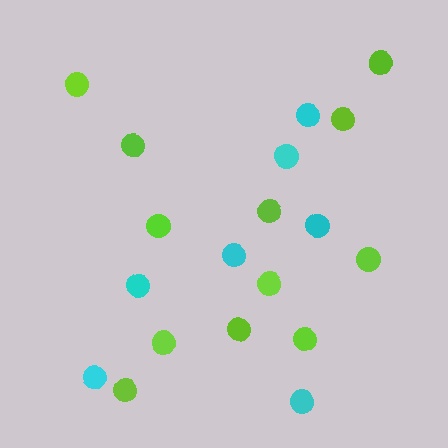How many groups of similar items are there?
There are 2 groups: one group of cyan circles (7) and one group of lime circles (12).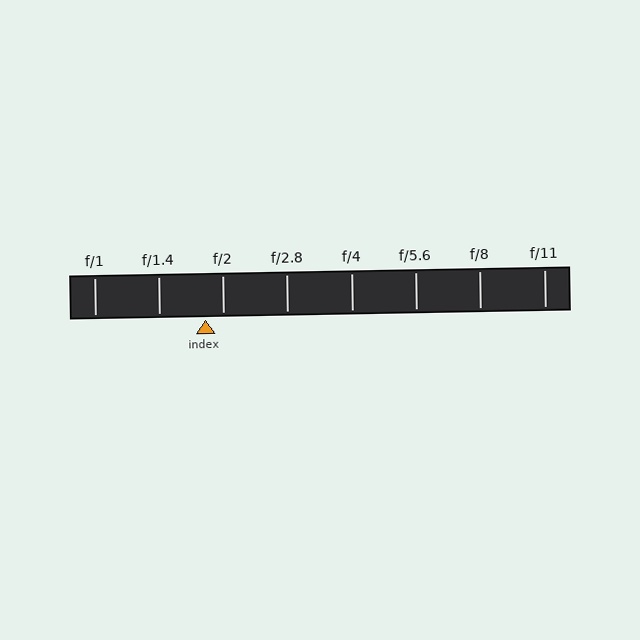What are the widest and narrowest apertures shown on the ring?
The widest aperture shown is f/1 and the narrowest is f/11.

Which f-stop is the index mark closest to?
The index mark is closest to f/2.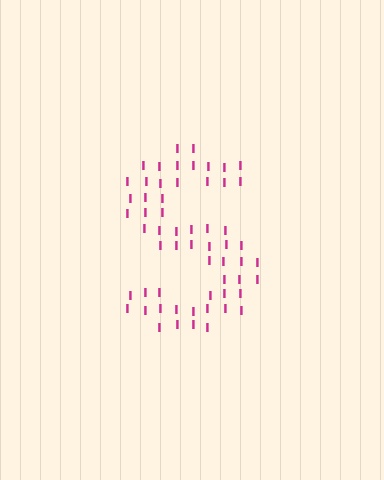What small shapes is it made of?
It is made of small letter I's.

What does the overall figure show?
The overall figure shows the letter S.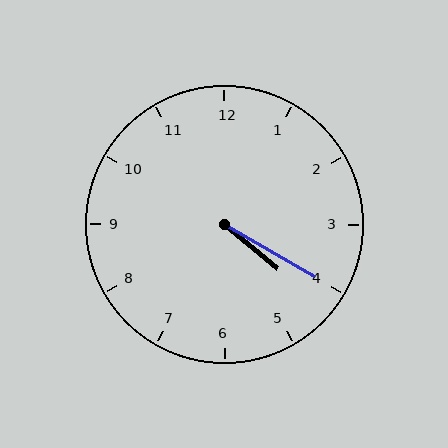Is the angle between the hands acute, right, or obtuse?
It is acute.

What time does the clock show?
4:20.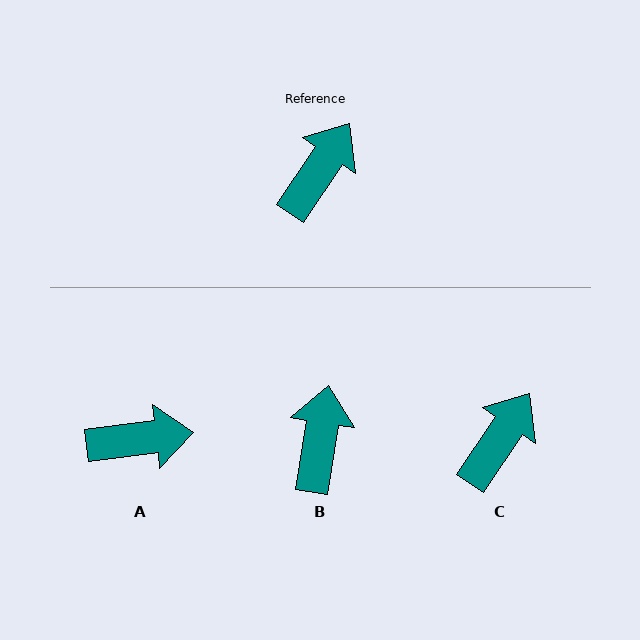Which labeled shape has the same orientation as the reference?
C.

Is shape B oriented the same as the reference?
No, it is off by about 24 degrees.